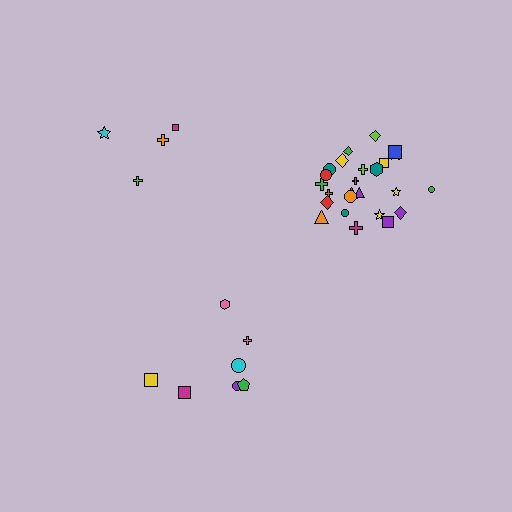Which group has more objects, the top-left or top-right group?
The top-right group.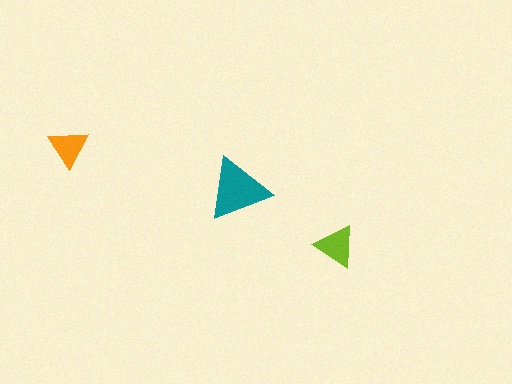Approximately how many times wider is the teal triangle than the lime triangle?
About 1.5 times wider.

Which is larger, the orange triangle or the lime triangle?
The lime one.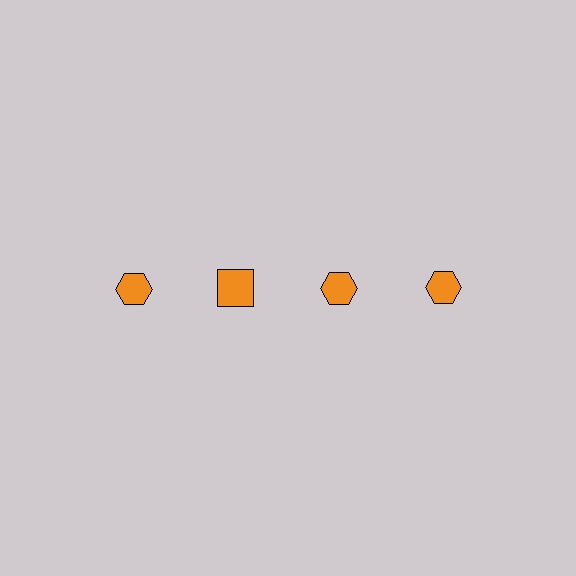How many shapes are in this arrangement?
There are 4 shapes arranged in a grid pattern.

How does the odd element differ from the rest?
It has a different shape: square instead of hexagon.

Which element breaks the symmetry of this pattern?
The orange square in the top row, second from left column breaks the symmetry. All other shapes are orange hexagons.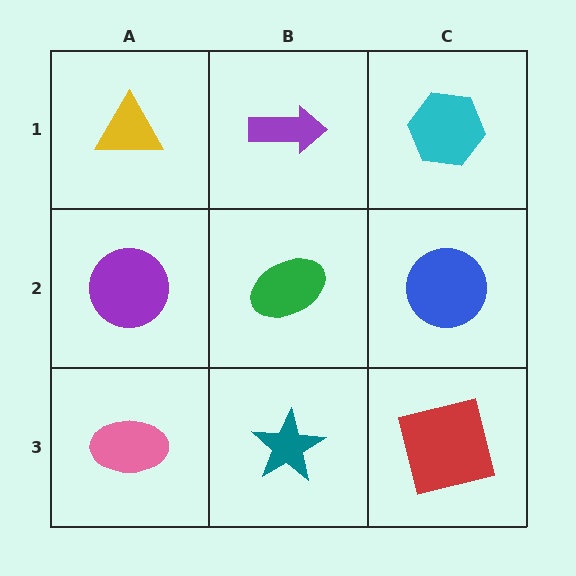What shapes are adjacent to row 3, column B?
A green ellipse (row 2, column B), a pink ellipse (row 3, column A), a red square (row 3, column C).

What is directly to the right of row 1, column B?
A cyan hexagon.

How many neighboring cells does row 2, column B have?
4.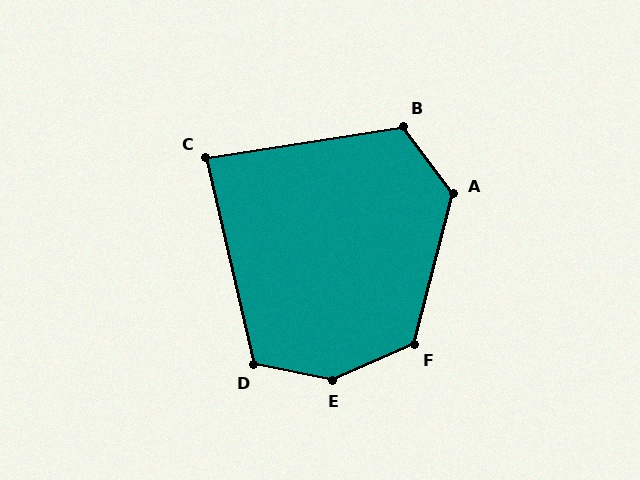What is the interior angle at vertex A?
Approximately 129 degrees (obtuse).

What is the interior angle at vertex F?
Approximately 128 degrees (obtuse).